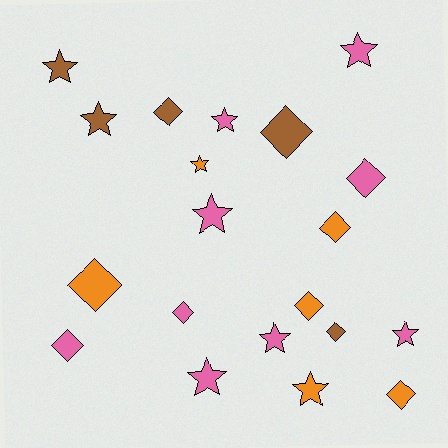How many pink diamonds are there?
There are 3 pink diamonds.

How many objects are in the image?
There are 20 objects.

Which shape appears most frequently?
Star, with 10 objects.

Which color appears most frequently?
Pink, with 9 objects.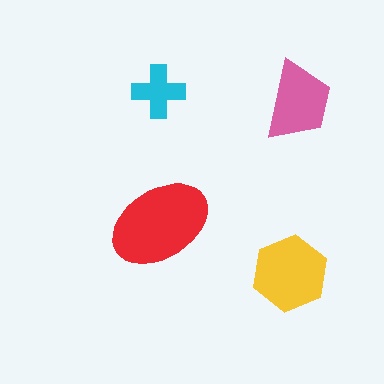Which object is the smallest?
The cyan cross.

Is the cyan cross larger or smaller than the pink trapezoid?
Smaller.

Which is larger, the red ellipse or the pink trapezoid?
The red ellipse.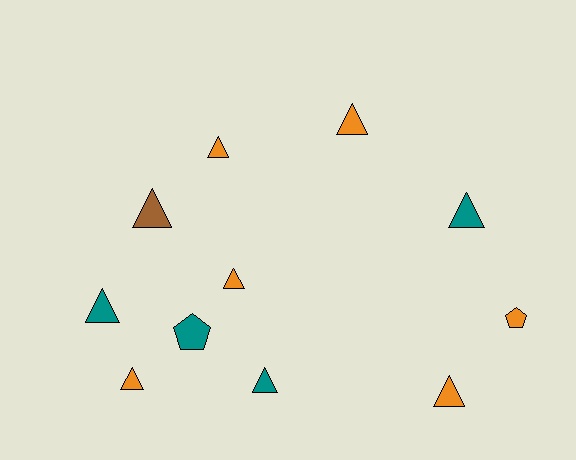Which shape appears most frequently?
Triangle, with 9 objects.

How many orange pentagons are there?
There is 1 orange pentagon.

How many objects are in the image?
There are 11 objects.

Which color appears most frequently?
Orange, with 6 objects.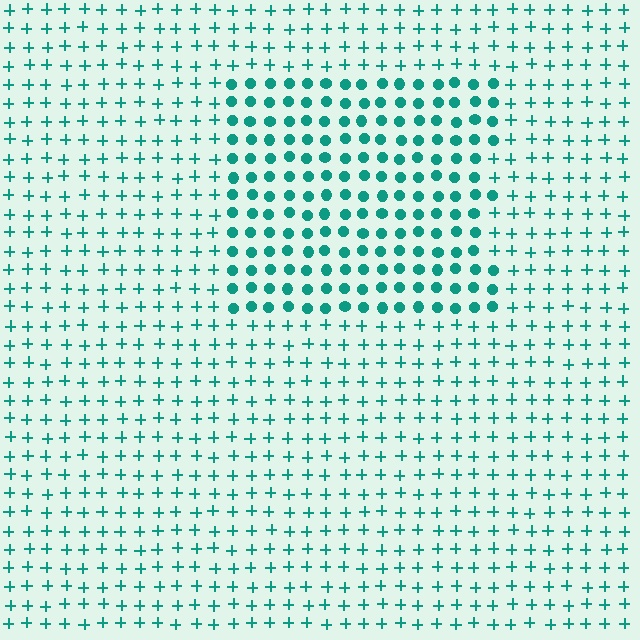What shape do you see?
I see a rectangle.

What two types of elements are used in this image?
The image uses circles inside the rectangle region and plus signs outside it.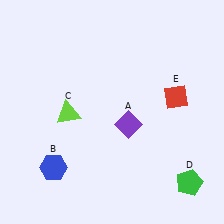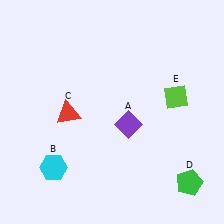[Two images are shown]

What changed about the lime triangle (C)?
In Image 1, C is lime. In Image 2, it changed to red.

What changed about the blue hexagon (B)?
In Image 1, B is blue. In Image 2, it changed to cyan.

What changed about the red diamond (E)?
In Image 1, E is red. In Image 2, it changed to lime.